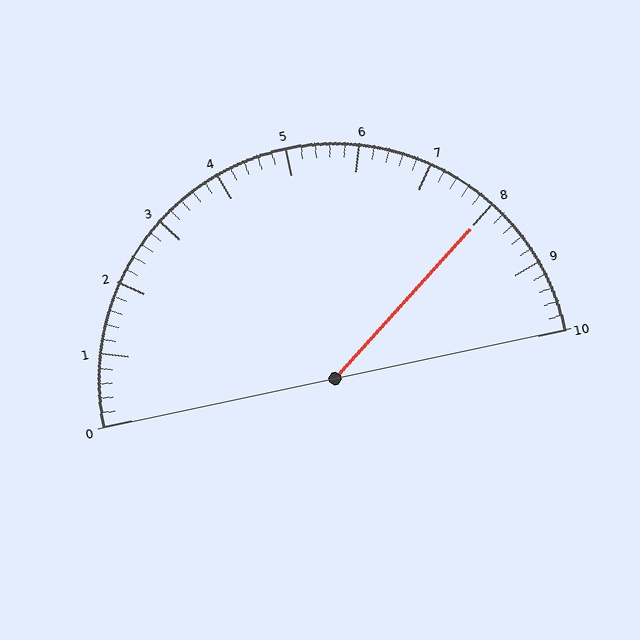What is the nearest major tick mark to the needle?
The nearest major tick mark is 8.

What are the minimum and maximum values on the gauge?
The gauge ranges from 0 to 10.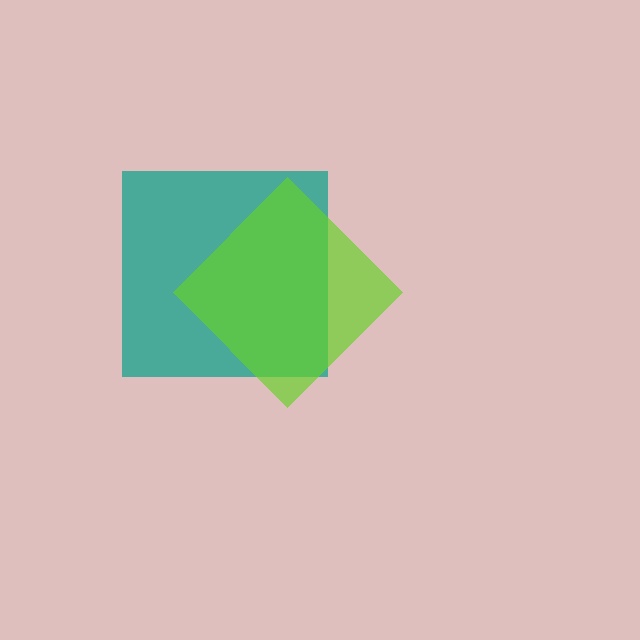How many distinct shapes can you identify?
There are 2 distinct shapes: a teal square, a lime diamond.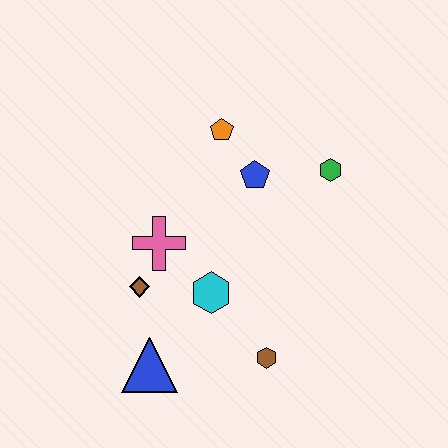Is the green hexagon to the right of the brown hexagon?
Yes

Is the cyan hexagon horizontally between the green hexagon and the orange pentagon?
No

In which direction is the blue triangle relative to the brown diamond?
The blue triangle is below the brown diamond.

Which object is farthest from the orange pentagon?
The blue triangle is farthest from the orange pentagon.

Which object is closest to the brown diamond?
The pink cross is closest to the brown diamond.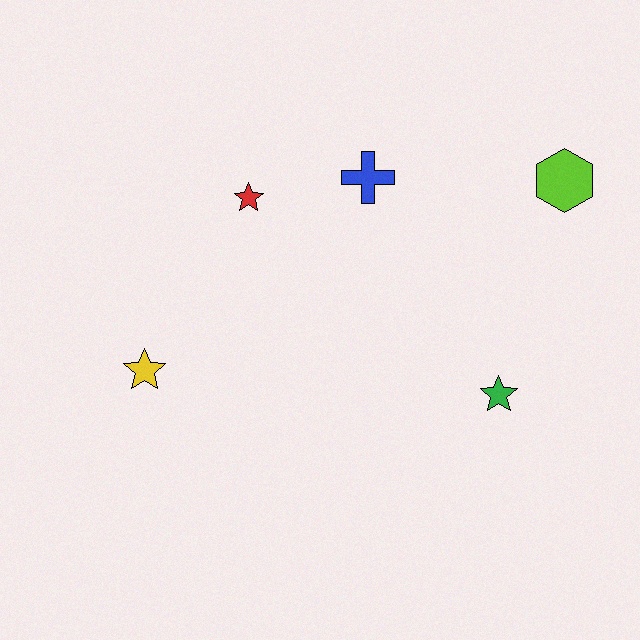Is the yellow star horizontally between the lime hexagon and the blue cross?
No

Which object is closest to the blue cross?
The red star is closest to the blue cross.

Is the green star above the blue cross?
No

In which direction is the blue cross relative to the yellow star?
The blue cross is to the right of the yellow star.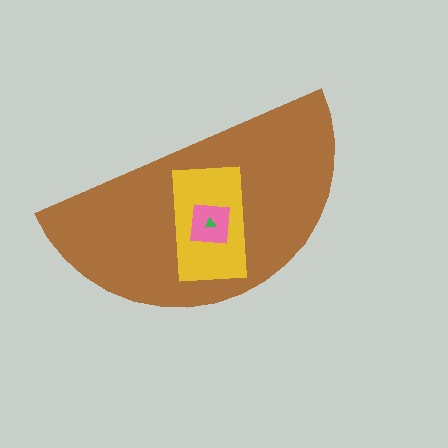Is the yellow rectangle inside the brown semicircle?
Yes.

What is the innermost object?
The green triangle.